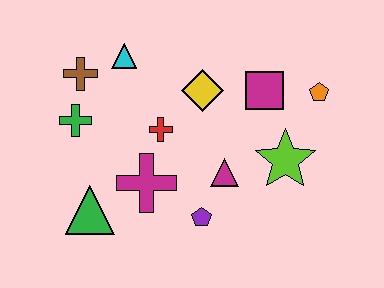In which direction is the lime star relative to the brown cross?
The lime star is to the right of the brown cross.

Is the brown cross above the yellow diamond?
Yes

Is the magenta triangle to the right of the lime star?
No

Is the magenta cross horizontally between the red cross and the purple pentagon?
No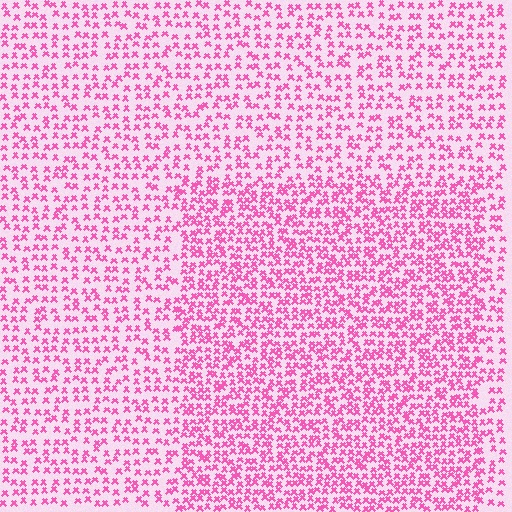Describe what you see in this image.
The image contains small pink elements arranged at two different densities. A rectangle-shaped region is visible where the elements are more densely packed than the surrounding area.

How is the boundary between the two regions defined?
The boundary is defined by a change in element density (approximately 1.7x ratio). All elements are the same color, size, and shape.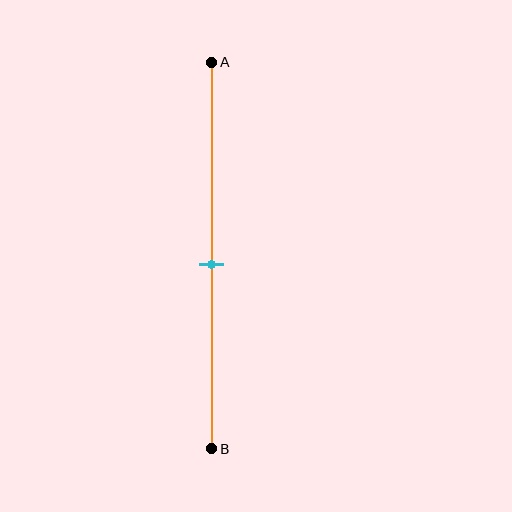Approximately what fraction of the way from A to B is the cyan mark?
The cyan mark is approximately 50% of the way from A to B.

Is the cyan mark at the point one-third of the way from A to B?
No, the mark is at about 50% from A, not at the 33% one-third point.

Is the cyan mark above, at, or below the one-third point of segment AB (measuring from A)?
The cyan mark is below the one-third point of segment AB.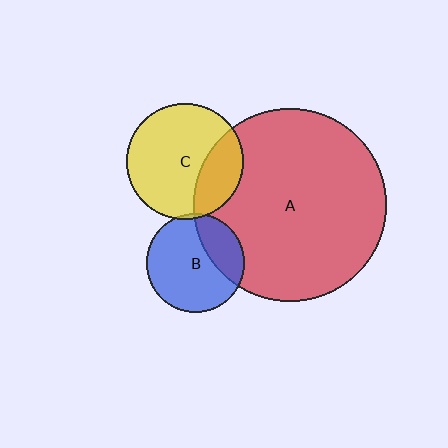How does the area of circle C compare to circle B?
Approximately 1.4 times.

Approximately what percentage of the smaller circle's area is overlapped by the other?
Approximately 25%.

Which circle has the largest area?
Circle A (red).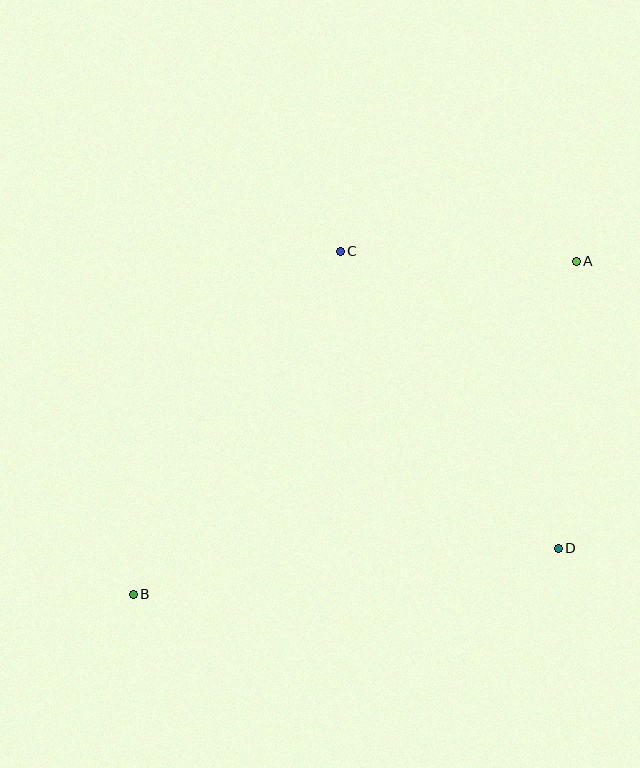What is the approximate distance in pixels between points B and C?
The distance between B and C is approximately 401 pixels.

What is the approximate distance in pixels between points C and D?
The distance between C and D is approximately 369 pixels.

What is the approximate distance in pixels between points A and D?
The distance between A and D is approximately 288 pixels.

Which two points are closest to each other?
Points A and C are closest to each other.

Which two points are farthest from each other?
Points A and B are farthest from each other.